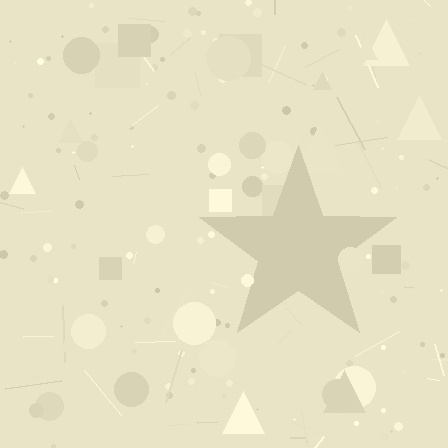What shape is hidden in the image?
A star is hidden in the image.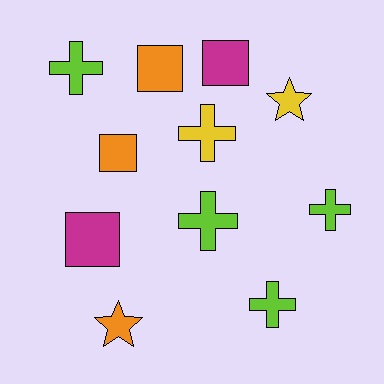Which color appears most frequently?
Lime, with 4 objects.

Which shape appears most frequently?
Cross, with 5 objects.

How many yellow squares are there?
There are no yellow squares.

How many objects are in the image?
There are 11 objects.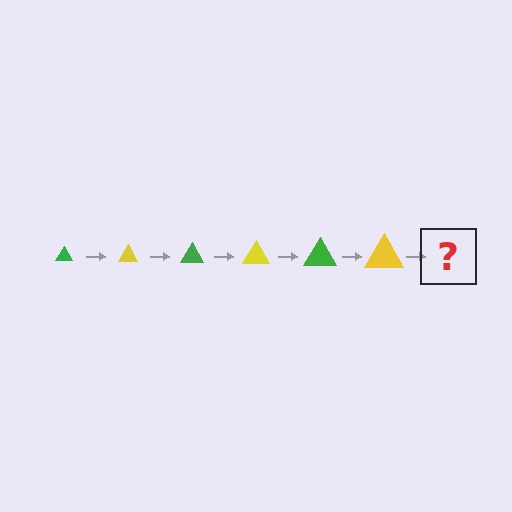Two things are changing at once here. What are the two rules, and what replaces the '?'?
The two rules are that the triangle grows larger each step and the color cycles through green and yellow. The '?' should be a green triangle, larger than the previous one.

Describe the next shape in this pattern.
It should be a green triangle, larger than the previous one.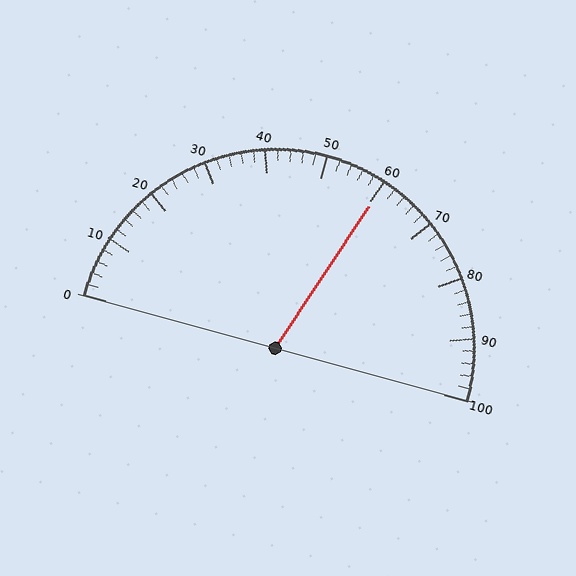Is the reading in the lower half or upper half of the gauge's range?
The reading is in the upper half of the range (0 to 100).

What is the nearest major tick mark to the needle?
The nearest major tick mark is 60.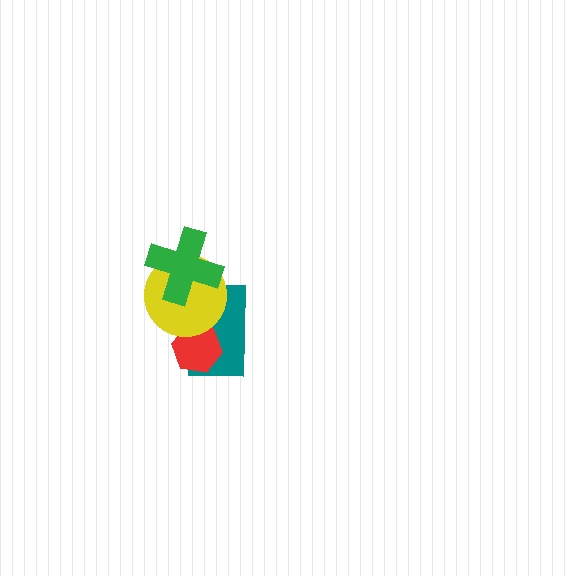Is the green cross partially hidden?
No, no other shape covers it.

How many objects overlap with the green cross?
2 objects overlap with the green cross.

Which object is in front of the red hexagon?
The yellow circle is in front of the red hexagon.